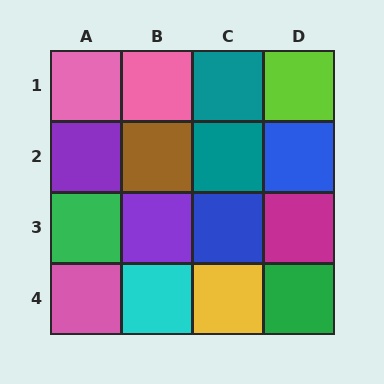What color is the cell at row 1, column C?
Teal.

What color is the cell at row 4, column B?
Cyan.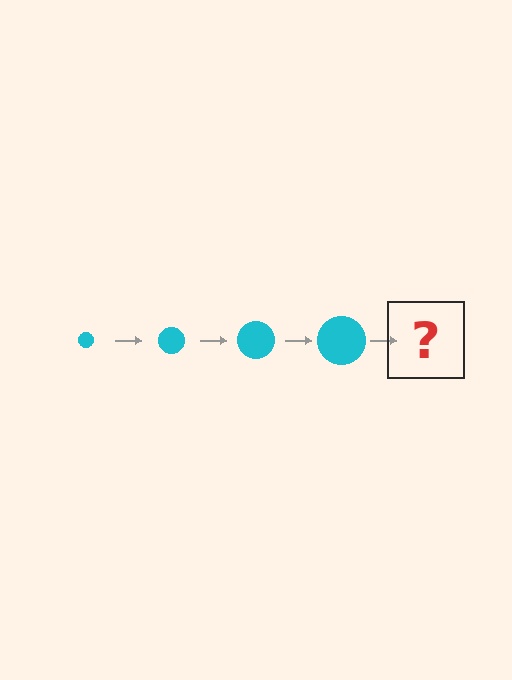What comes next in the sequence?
The next element should be a cyan circle, larger than the previous one.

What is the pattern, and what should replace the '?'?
The pattern is that the circle gets progressively larger each step. The '?' should be a cyan circle, larger than the previous one.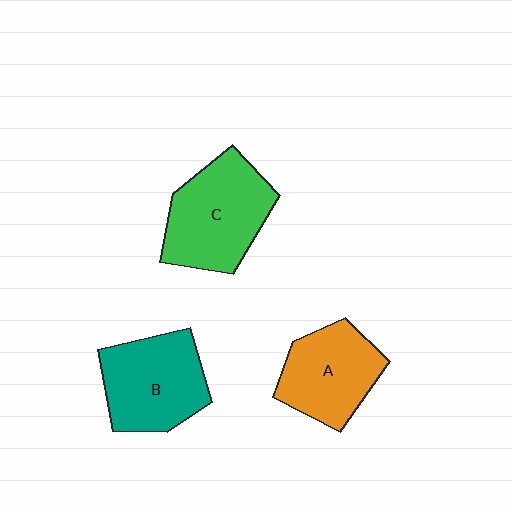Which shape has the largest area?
Shape C (green).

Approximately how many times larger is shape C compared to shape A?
Approximately 1.2 times.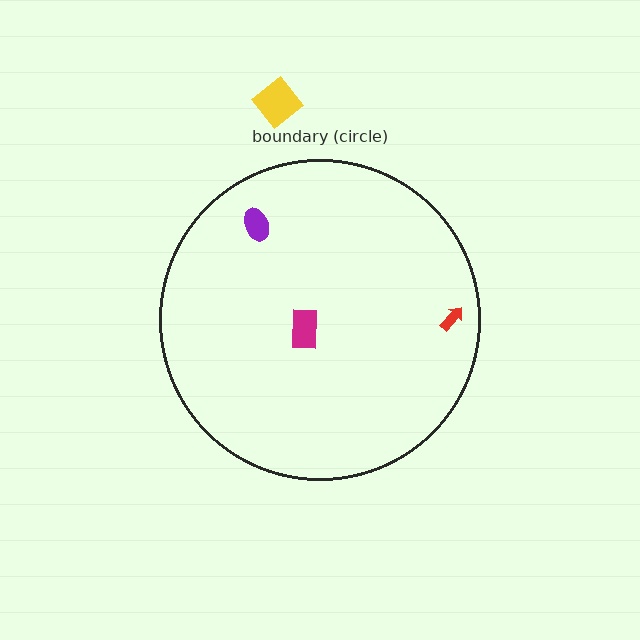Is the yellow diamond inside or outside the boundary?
Outside.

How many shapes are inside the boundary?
3 inside, 1 outside.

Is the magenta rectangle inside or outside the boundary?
Inside.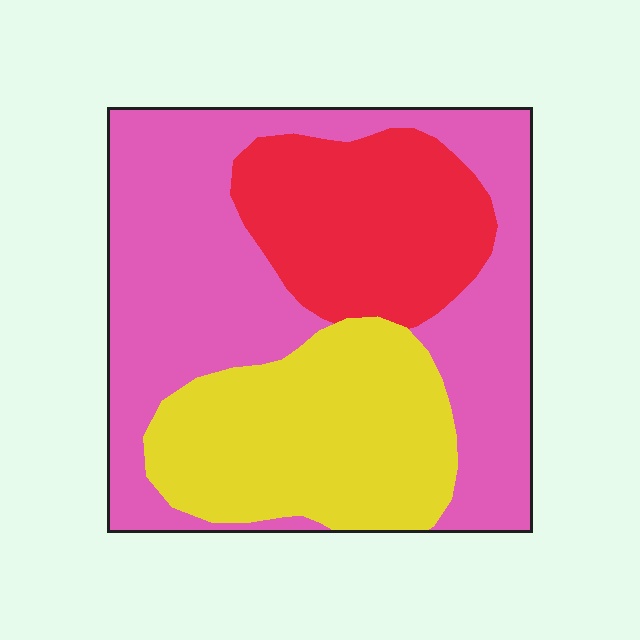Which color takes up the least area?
Red, at roughly 20%.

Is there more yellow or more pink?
Pink.